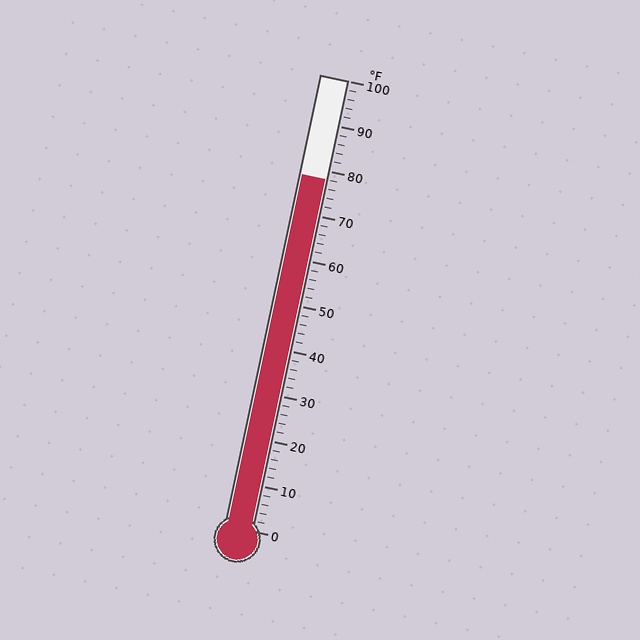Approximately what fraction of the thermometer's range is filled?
The thermometer is filled to approximately 80% of its range.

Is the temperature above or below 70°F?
The temperature is above 70°F.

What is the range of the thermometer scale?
The thermometer scale ranges from 0°F to 100°F.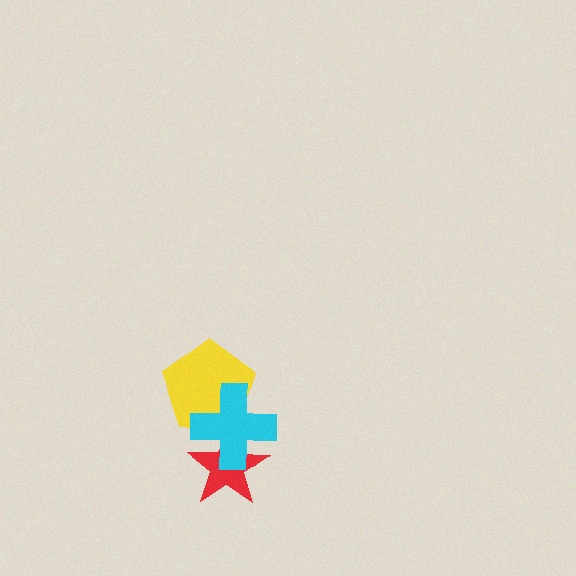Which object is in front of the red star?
The cyan cross is in front of the red star.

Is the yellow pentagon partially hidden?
Yes, it is partially covered by another shape.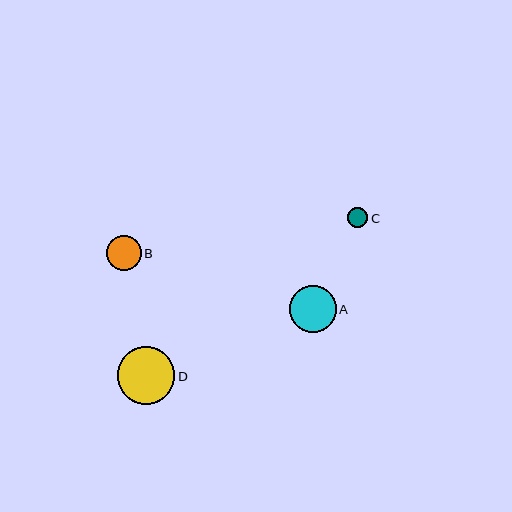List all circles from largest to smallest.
From largest to smallest: D, A, B, C.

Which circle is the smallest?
Circle C is the smallest with a size of approximately 20 pixels.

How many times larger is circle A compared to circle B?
Circle A is approximately 1.3 times the size of circle B.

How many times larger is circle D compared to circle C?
Circle D is approximately 2.8 times the size of circle C.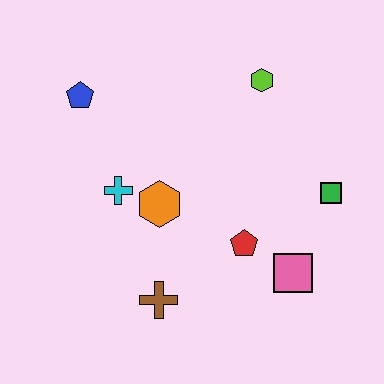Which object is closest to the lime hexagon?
The green square is closest to the lime hexagon.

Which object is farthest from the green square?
The blue pentagon is farthest from the green square.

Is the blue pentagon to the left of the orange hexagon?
Yes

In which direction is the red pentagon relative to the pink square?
The red pentagon is to the left of the pink square.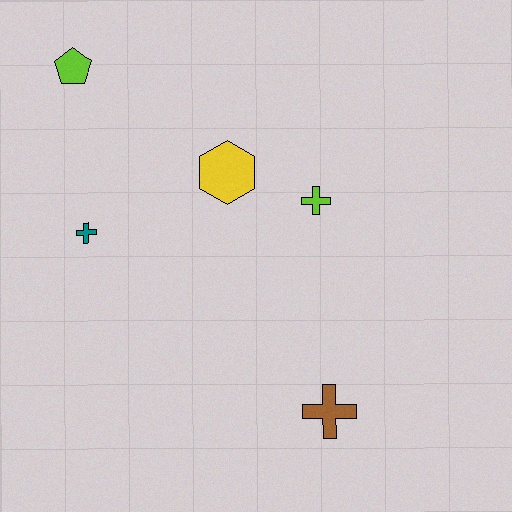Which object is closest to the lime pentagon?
The teal cross is closest to the lime pentagon.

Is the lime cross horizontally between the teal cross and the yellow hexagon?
No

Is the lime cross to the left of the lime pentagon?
No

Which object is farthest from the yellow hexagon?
The brown cross is farthest from the yellow hexagon.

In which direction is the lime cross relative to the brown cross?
The lime cross is above the brown cross.